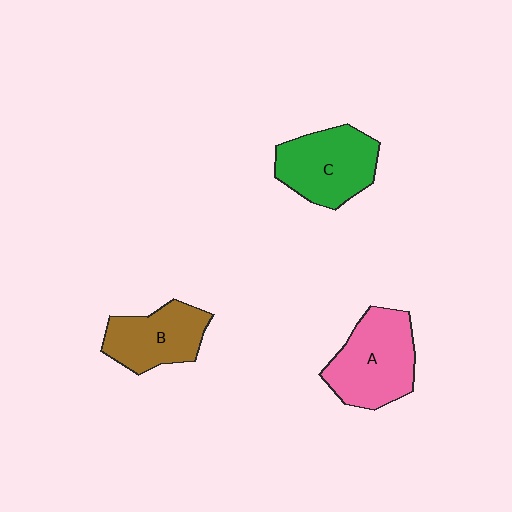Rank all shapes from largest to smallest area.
From largest to smallest: A (pink), C (green), B (brown).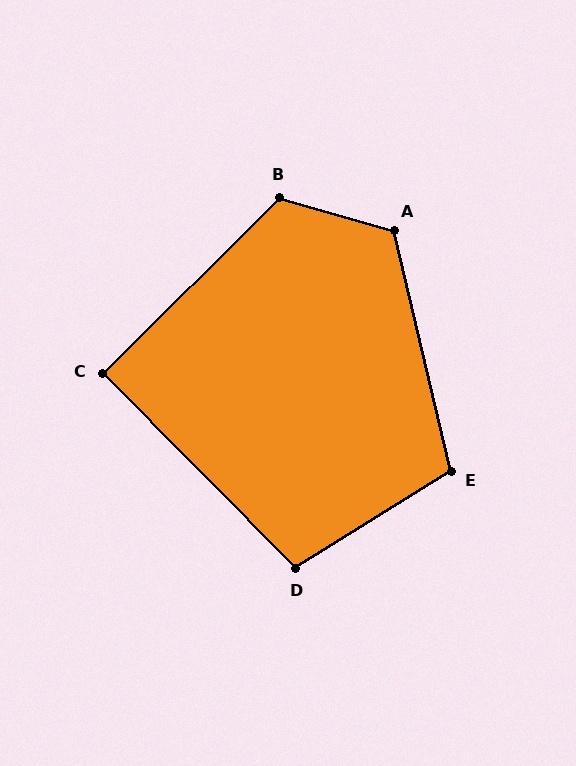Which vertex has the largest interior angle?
A, at approximately 120 degrees.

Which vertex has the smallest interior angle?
C, at approximately 90 degrees.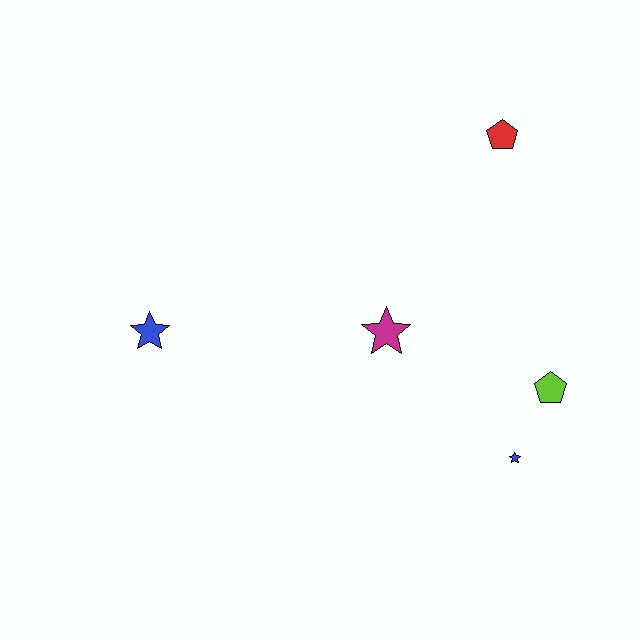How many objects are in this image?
There are 5 objects.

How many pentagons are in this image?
There are 2 pentagons.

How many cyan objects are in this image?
There are no cyan objects.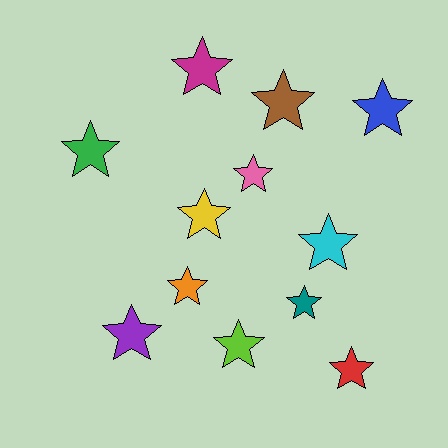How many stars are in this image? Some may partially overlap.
There are 12 stars.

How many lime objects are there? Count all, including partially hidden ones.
There is 1 lime object.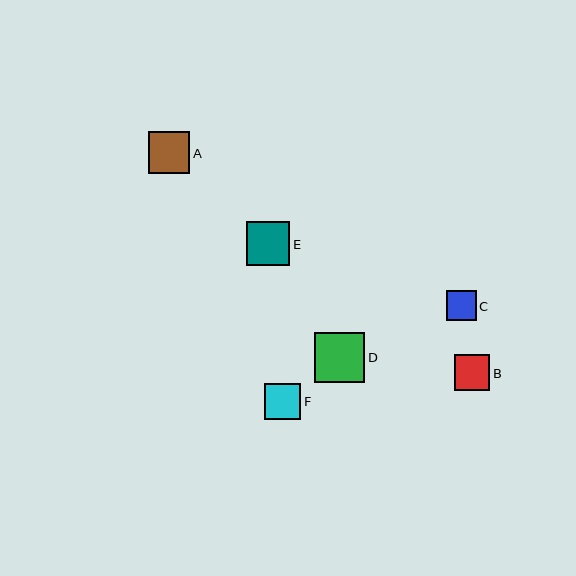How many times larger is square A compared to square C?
Square A is approximately 1.4 times the size of square C.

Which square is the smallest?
Square C is the smallest with a size of approximately 29 pixels.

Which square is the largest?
Square D is the largest with a size of approximately 50 pixels.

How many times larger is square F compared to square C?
Square F is approximately 1.2 times the size of square C.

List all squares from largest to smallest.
From largest to smallest: D, E, A, F, B, C.